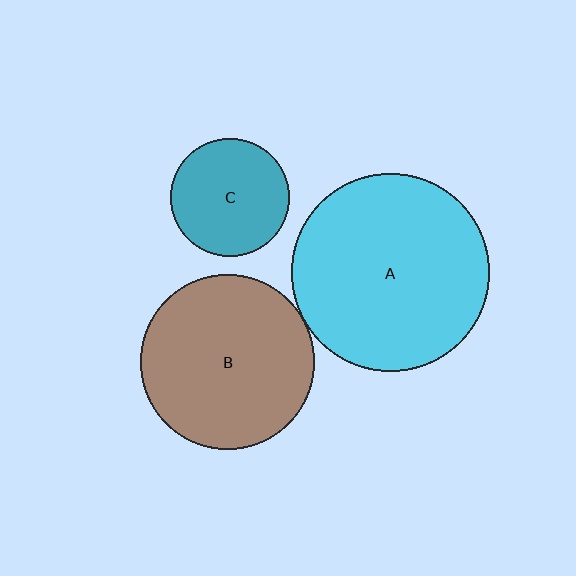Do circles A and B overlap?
Yes.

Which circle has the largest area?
Circle A (cyan).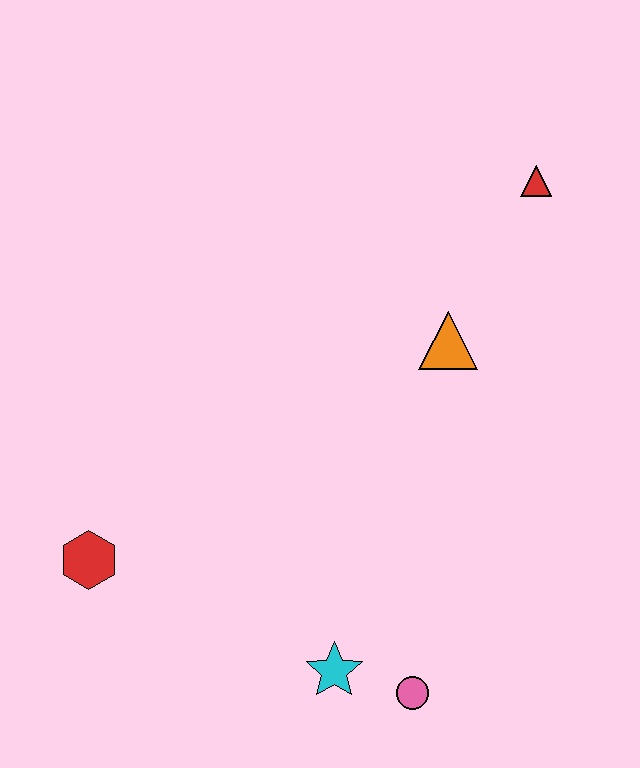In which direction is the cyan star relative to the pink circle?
The cyan star is to the left of the pink circle.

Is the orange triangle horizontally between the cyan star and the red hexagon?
No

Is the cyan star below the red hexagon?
Yes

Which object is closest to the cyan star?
The pink circle is closest to the cyan star.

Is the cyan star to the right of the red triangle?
No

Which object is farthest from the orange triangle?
The red hexagon is farthest from the orange triangle.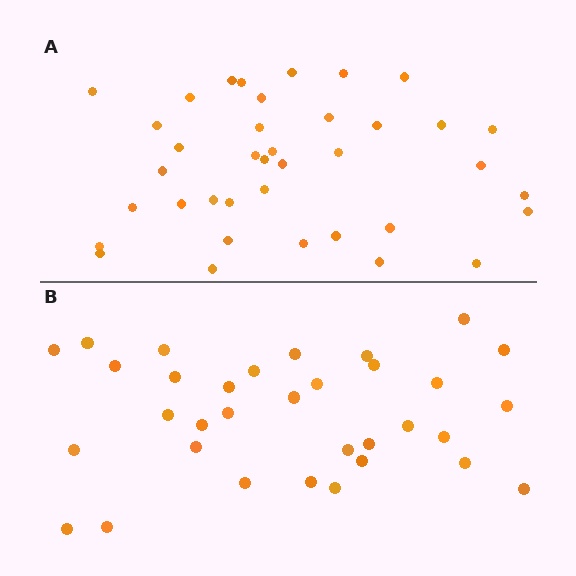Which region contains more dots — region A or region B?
Region A (the top region) has more dots.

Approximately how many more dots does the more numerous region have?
Region A has about 5 more dots than region B.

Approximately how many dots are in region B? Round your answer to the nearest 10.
About 30 dots. (The exact count is 33, which rounds to 30.)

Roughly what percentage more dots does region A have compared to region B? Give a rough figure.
About 15% more.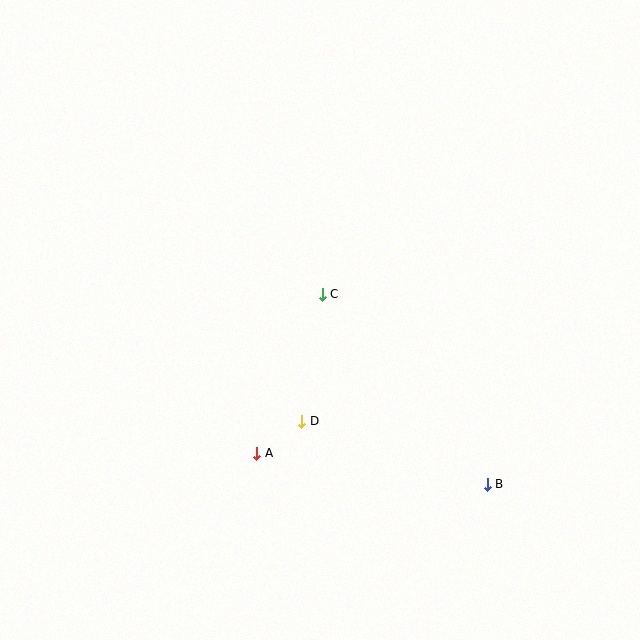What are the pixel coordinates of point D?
Point D is at (302, 421).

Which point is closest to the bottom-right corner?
Point B is closest to the bottom-right corner.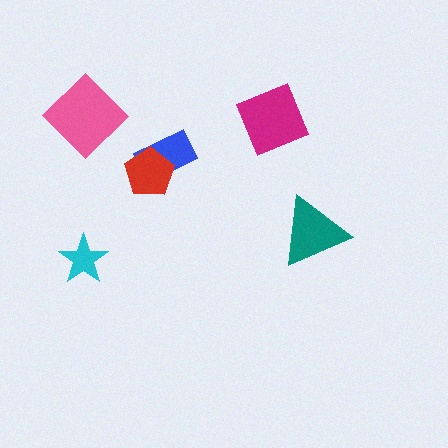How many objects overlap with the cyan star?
0 objects overlap with the cyan star.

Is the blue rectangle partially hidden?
Yes, it is partially covered by another shape.